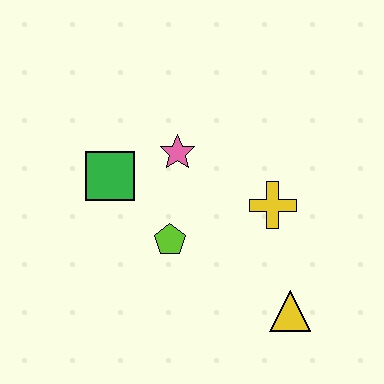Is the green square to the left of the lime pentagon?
Yes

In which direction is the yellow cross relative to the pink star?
The yellow cross is to the right of the pink star.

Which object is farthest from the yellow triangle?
The green square is farthest from the yellow triangle.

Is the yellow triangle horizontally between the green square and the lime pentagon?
No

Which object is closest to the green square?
The pink star is closest to the green square.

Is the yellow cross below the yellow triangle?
No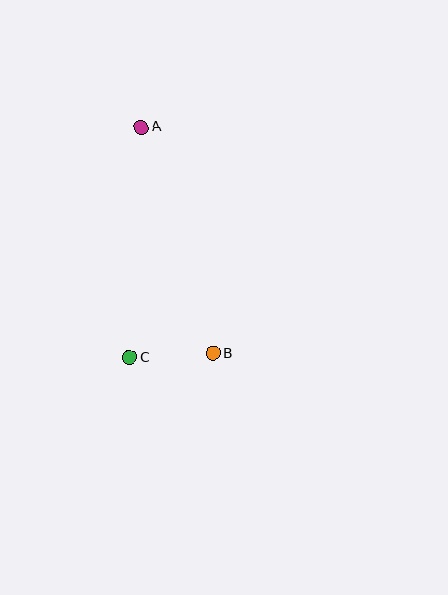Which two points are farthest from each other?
Points A and B are farthest from each other.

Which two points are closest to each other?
Points B and C are closest to each other.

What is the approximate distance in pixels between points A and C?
The distance between A and C is approximately 231 pixels.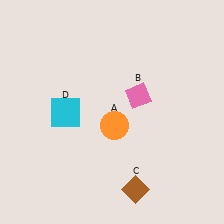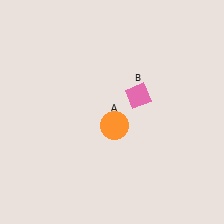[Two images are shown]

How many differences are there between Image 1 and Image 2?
There are 2 differences between the two images.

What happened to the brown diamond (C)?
The brown diamond (C) was removed in Image 2. It was in the bottom-right area of Image 1.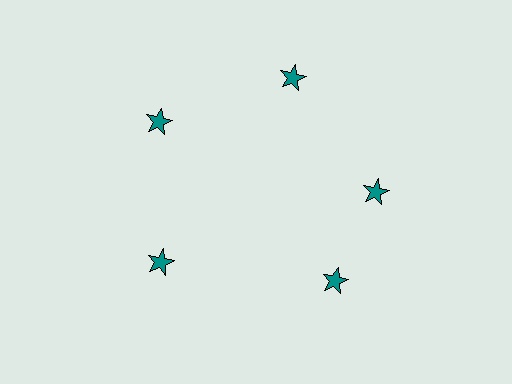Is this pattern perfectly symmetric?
No. The 5 teal stars are arranged in a ring, but one element near the 5 o'clock position is rotated out of alignment along the ring, breaking the 5-fold rotational symmetry.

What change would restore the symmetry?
The symmetry would be restored by rotating it back into even spacing with its neighbors so that all 5 stars sit at equal angles and equal distance from the center.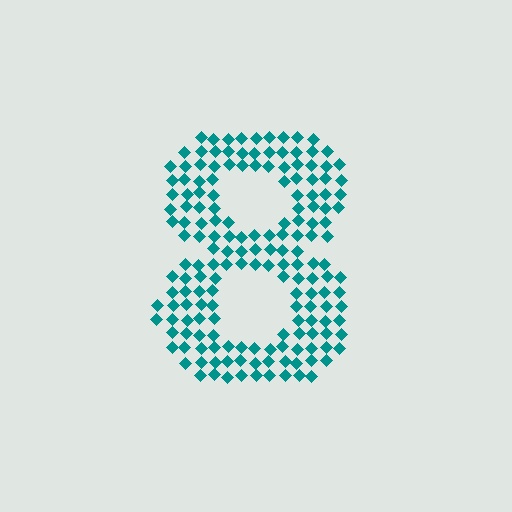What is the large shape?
The large shape is the digit 8.